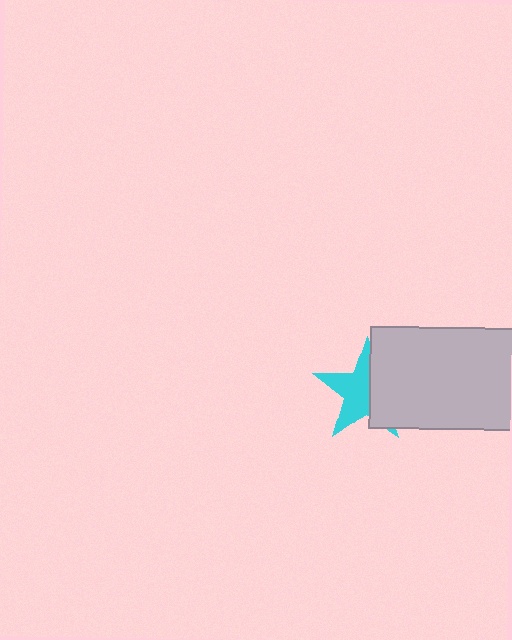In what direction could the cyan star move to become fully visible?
The cyan star could move left. That would shift it out from behind the light gray rectangle entirely.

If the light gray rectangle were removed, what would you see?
You would see the complete cyan star.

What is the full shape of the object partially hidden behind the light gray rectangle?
The partially hidden object is a cyan star.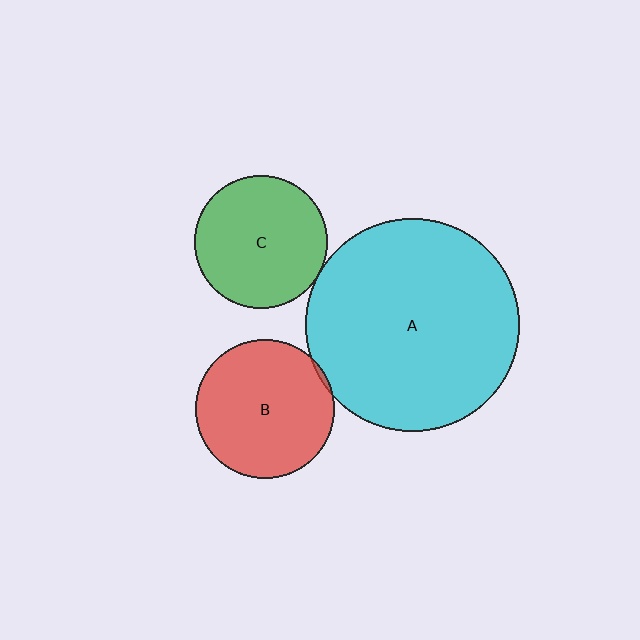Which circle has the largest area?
Circle A (cyan).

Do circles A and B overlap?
Yes.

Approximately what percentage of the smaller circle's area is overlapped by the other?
Approximately 5%.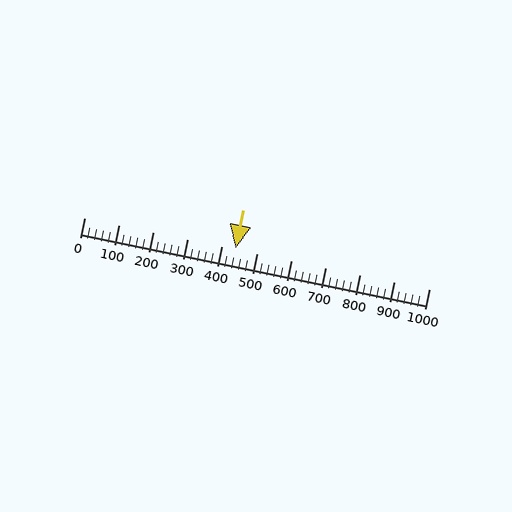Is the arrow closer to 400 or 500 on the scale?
The arrow is closer to 400.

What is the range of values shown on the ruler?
The ruler shows values from 0 to 1000.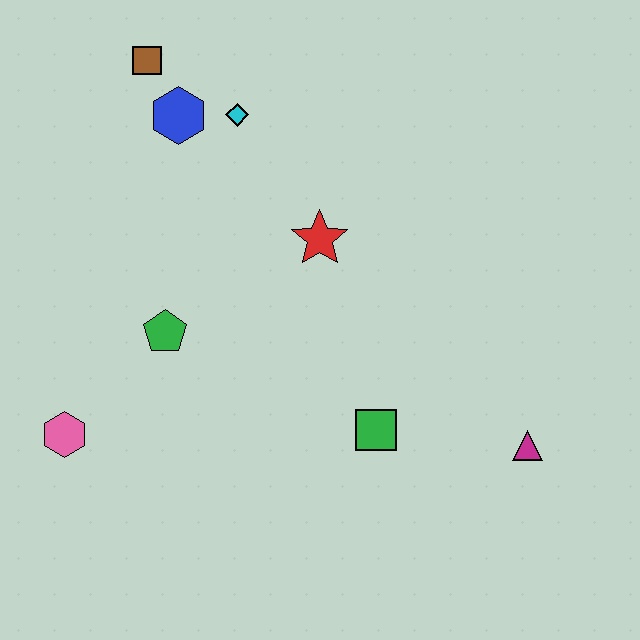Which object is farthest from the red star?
The pink hexagon is farthest from the red star.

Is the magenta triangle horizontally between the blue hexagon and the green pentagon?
No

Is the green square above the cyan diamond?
No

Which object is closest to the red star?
The cyan diamond is closest to the red star.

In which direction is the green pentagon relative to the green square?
The green pentagon is to the left of the green square.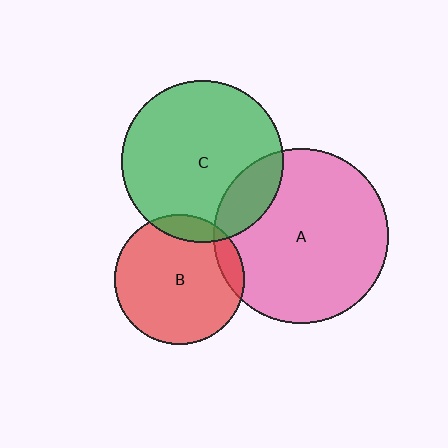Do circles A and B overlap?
Yes.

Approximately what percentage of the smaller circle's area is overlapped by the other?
Approximately 10%.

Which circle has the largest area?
Circle A (pink).